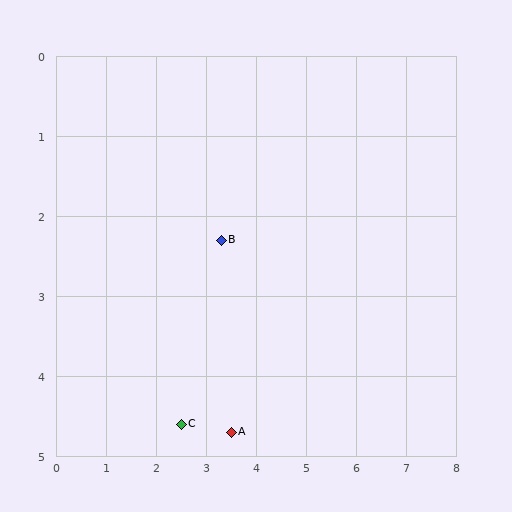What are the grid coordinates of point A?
Point A is at approximately (3.5, 4.7).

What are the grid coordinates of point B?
Point B is at approximately (3.3, 2.3).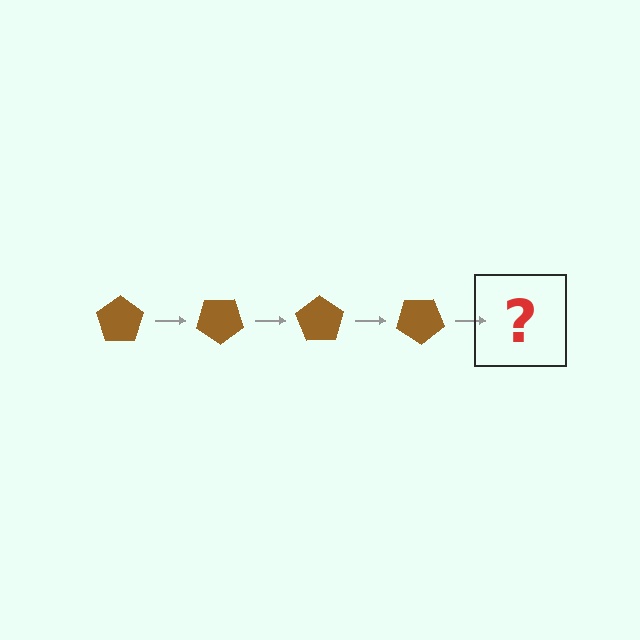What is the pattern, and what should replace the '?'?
The pattern is that the pentagon rotates 35 degrees each step. The '?' should be a brown pentagon rotated 140 degrees.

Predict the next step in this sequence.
The next step is a brown pentagon rotated 140 degrees.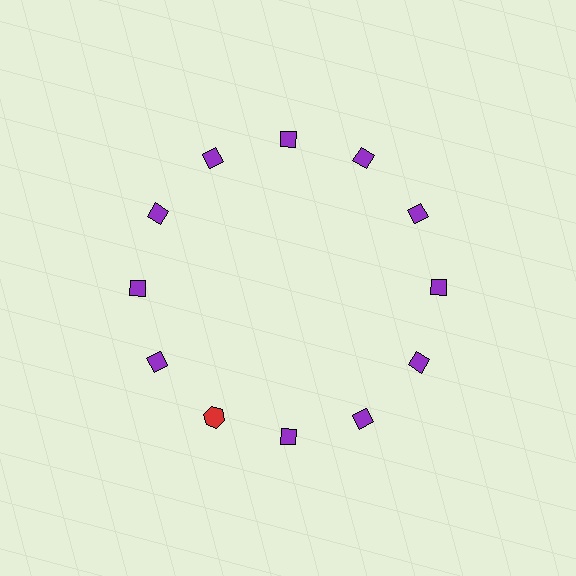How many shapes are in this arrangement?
There are 12 shapes arranged in a ring pattern.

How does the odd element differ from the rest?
It differs in both color (red instead of purple) and shape (hexagon instead of diamond).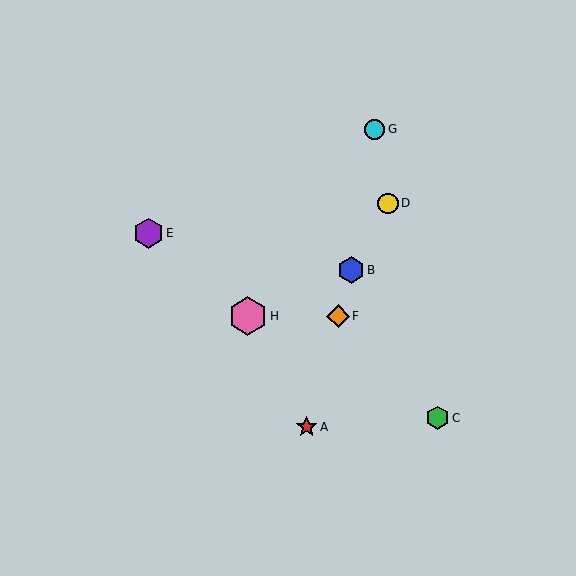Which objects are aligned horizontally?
Objects F, H are aligned horizontally.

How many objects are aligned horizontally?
2 objects (F, H) are aligned horizontally.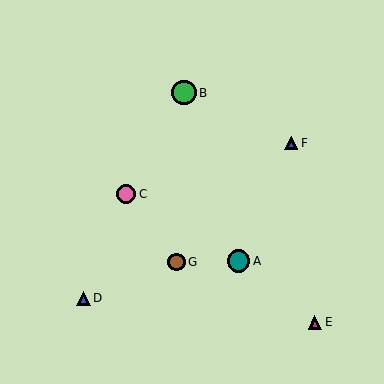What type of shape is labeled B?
Shape B is a green circle.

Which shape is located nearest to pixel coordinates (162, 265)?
The brown circle (labeled G) at (176, 262) is nearest to that location.